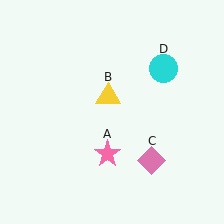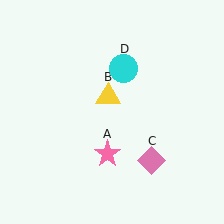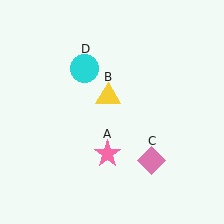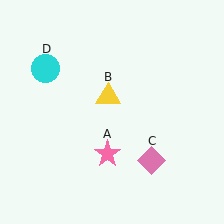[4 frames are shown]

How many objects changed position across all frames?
1 object changed position: cyan circle (object D).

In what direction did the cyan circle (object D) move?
The cyan circle (object D) moved left.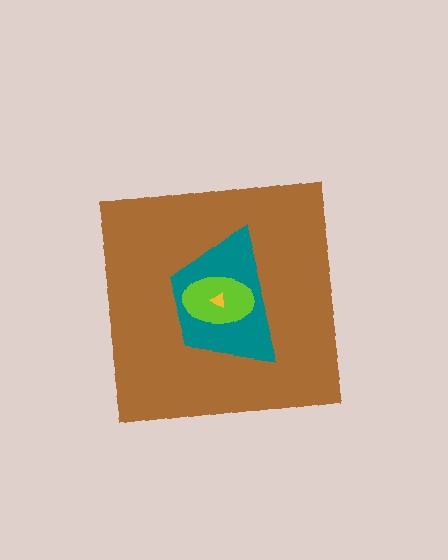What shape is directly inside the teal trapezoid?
The lime ellipse.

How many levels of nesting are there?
4.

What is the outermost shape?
The brown square.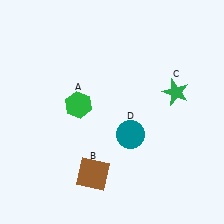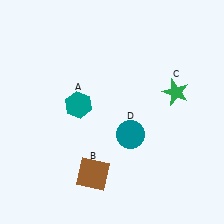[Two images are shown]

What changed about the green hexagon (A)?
In Image 1, A is green. In Image 2, it changed to teal.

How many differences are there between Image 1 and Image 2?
There is 1 difference between the two images.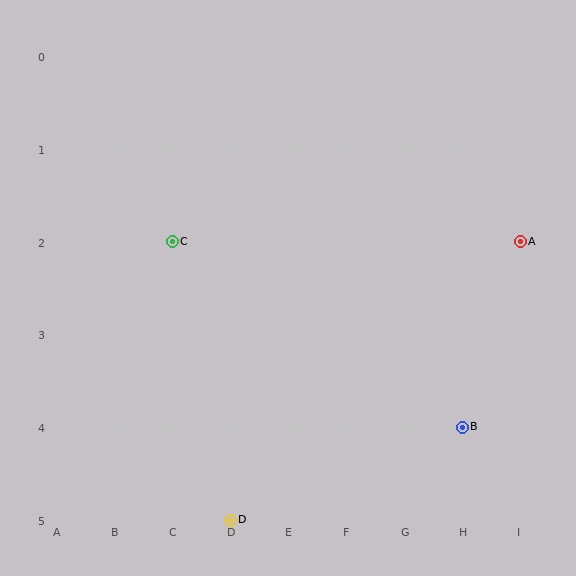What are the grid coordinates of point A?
Point A is at grid coordinates (I, 2).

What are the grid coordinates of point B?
Point B is at grid coordinates (H, 4).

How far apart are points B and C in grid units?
Points B and C are 5 columns and 2 rows apart (about 5.4 grid units diagonally).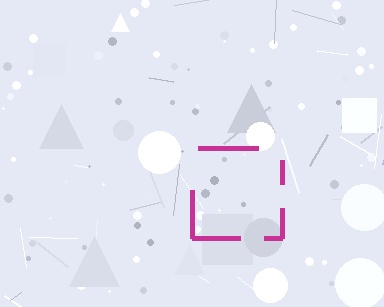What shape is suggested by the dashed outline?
The dashed outline suggests a square.